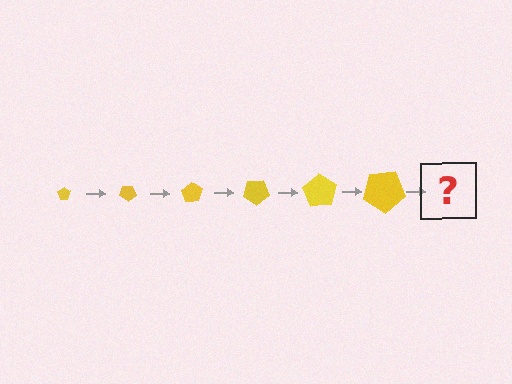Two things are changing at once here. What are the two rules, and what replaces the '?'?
The two rules are that the pentagon grows larger each step and it rotates 35 degrees each step. The '?' should be a pentagon, larger than the previous one and rotated 210 degrees from the start.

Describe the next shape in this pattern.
It should be a pentagon, larger than the previous one and rotated 210 degrees from the start.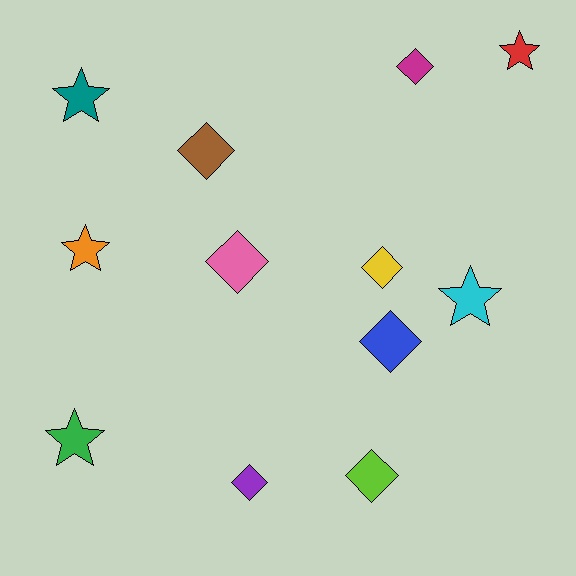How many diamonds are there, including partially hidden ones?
There are 7 diamonds.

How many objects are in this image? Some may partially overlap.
There are 12 objects.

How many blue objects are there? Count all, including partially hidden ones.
There is 1 blue object.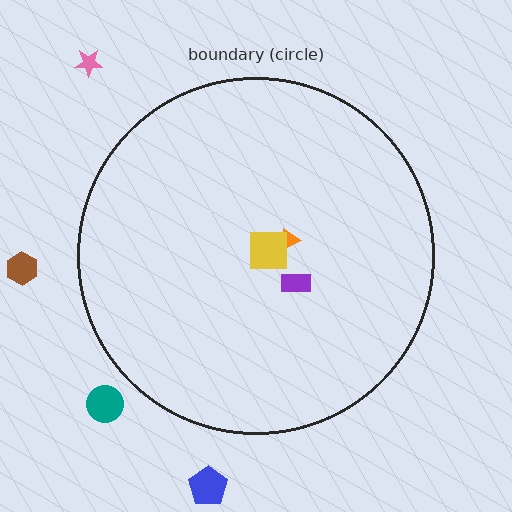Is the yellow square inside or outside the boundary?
Inside.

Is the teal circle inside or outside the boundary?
Outside.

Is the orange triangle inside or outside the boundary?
Inside.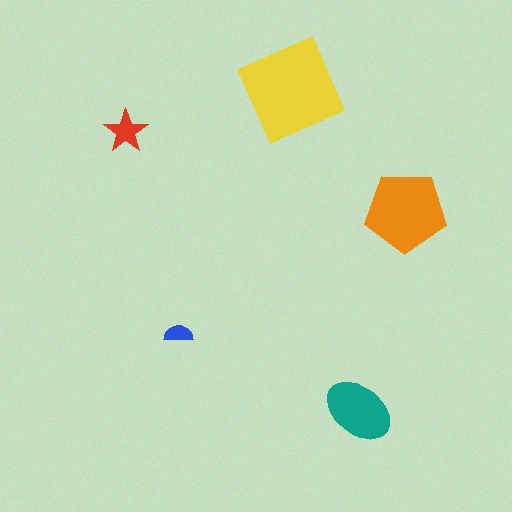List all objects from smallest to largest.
The blue semicircle, the red star, the teal ellipse, the orange pentagon, the yellow square.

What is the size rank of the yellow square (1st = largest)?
1st.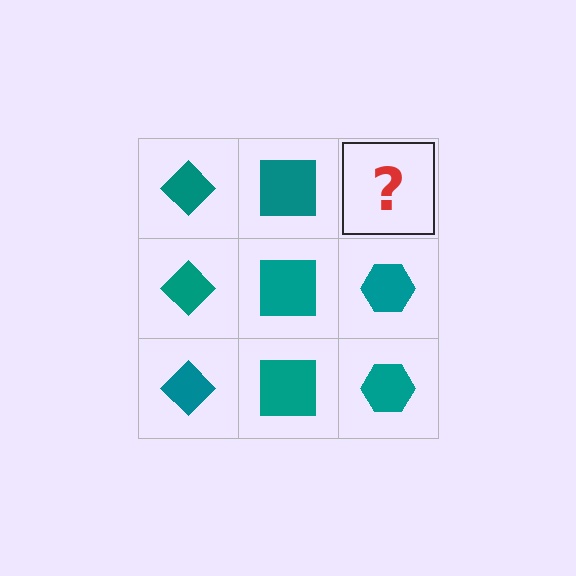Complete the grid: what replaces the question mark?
The question mark should be replaced with a teal hexagon.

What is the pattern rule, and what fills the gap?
The rule is that each column has a consistent shape. The gap should be filled with a teal hexagon.